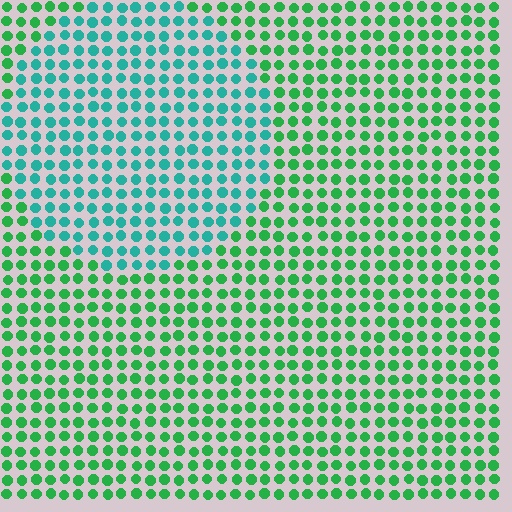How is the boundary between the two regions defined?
The boundary is defined purely by a slight shift in hue (about 39 degrees). Spacing, size, and orientation are identical on both sides.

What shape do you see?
I see a circle.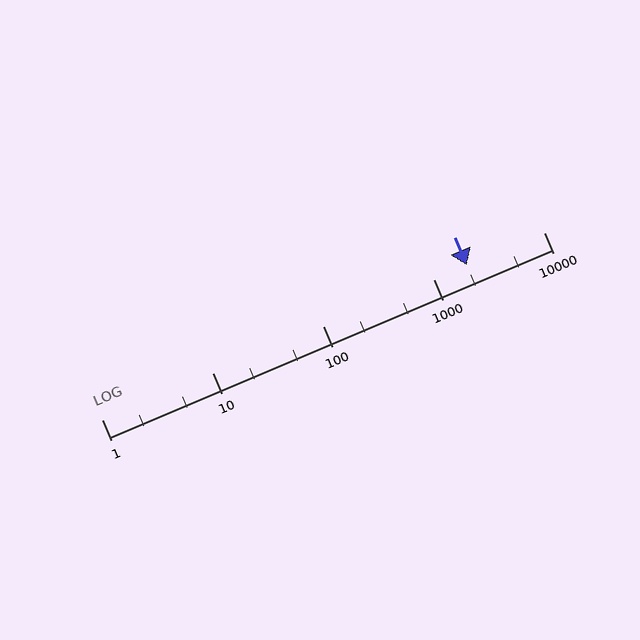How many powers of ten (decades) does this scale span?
The scale spans 4 decades, from 1 to 10000.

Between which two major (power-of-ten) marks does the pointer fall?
The pointer is between 1000 and 10000.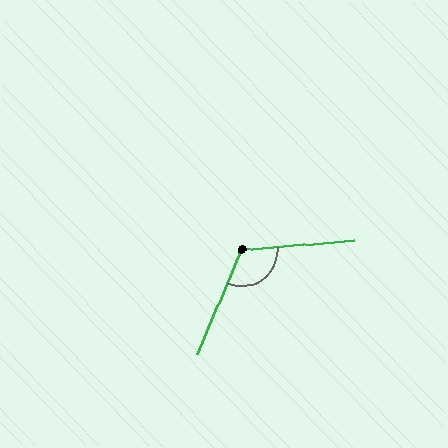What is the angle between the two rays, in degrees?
Approximately 118 degrees.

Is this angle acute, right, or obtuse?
It is obtuse.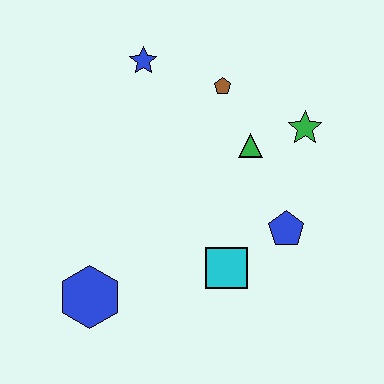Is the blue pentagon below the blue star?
Yes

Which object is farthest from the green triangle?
The blue hexagon is farthest from the green triangle.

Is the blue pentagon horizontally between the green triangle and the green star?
Yes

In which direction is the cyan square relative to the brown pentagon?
The cyan square is below the brown pentagon.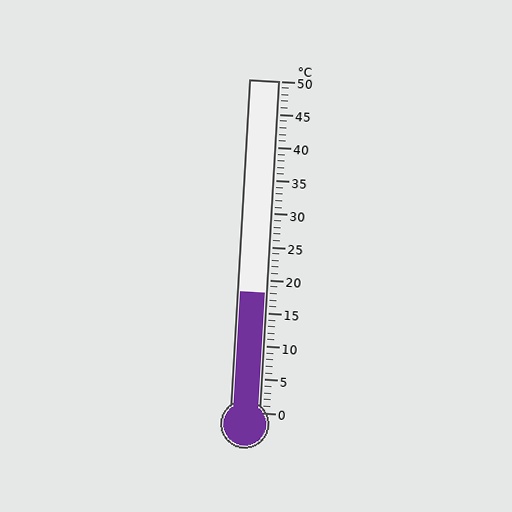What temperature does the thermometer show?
The thermometer shows approximately 18°C.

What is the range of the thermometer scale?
The thermometer scale ranges from 0°C to 50°C.